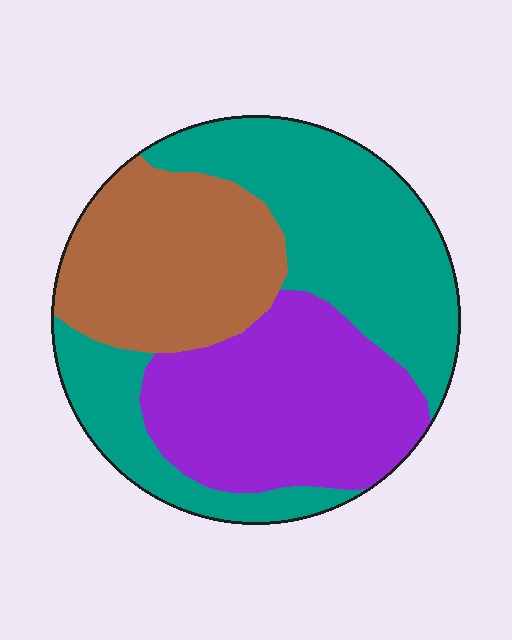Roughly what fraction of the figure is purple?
Purple takes up about one third (1/3) of the figure.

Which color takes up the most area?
Teal, at roughly 45%.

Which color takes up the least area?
Brown, at roughly 25%.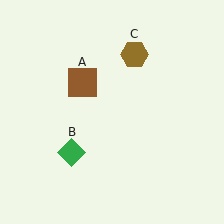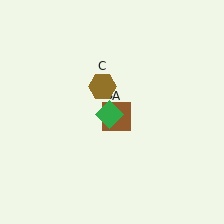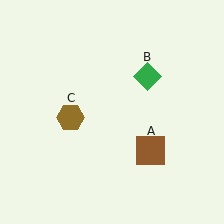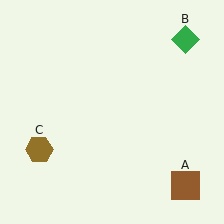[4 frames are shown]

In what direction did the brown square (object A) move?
The brown square (object A) moved down and to the right.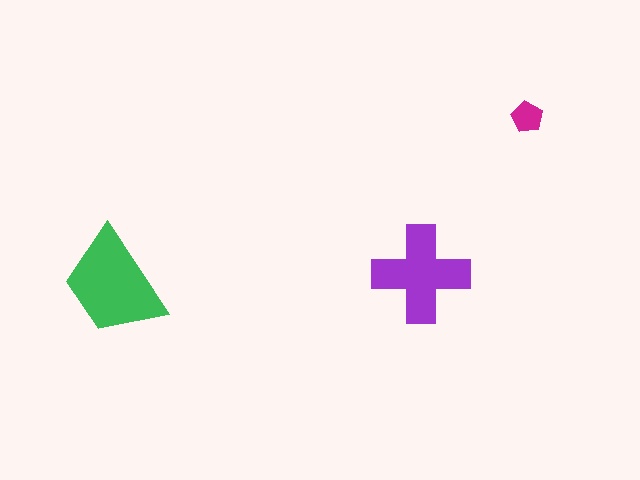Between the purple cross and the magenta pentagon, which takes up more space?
The purple cross.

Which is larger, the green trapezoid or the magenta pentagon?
The green trapezoid.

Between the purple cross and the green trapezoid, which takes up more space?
The green trapezoid.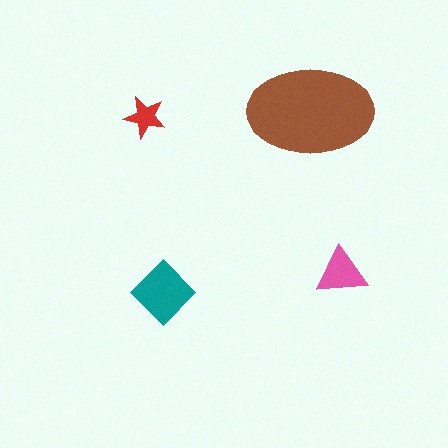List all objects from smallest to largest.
The red star, the pink triangle, the teal diamond, the brown ellipse.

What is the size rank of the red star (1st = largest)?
4th.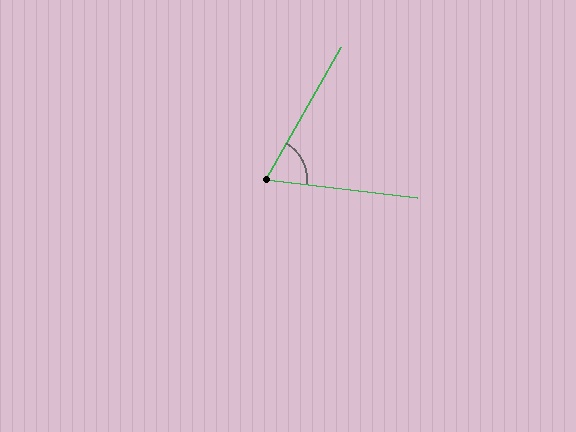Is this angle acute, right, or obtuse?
It is acute.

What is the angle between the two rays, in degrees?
Approximately 67 degrees.